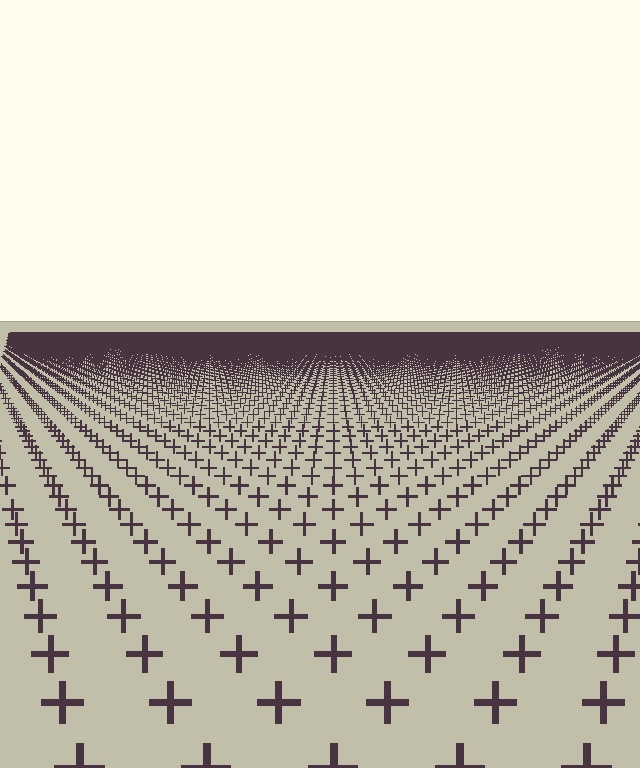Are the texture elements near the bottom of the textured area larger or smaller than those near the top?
Larger. Near the bottom, elements are closer to the viewer and appear at a bigger on-screen size.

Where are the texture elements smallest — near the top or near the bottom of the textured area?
Near the top.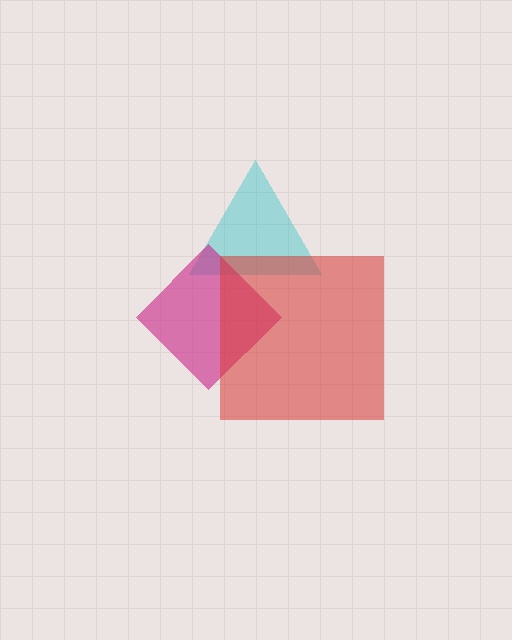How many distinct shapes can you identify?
There are 3 distinct shapes: a cyan triangle, a magenta diamond, a red square.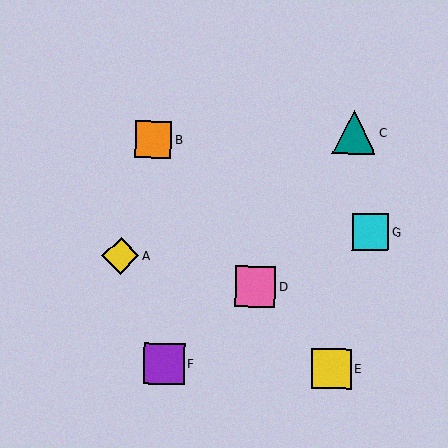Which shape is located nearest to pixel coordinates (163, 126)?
The orange square (labeled B) at (153, 140) is nearest to that location.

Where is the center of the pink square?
The center of the pink square is at (255, 287).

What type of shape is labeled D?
Shape D is a pink square.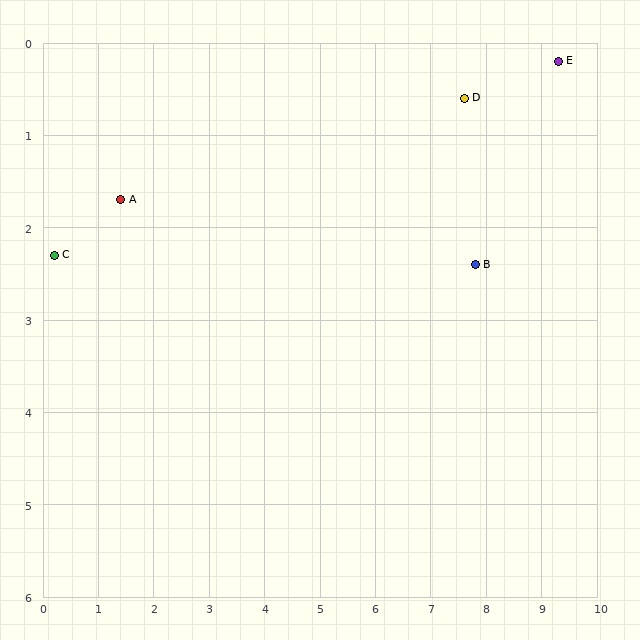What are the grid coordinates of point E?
Point E is at approximately (9.3, 0.2).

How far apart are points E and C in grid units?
Points E and C are about 9.3 grid units apart.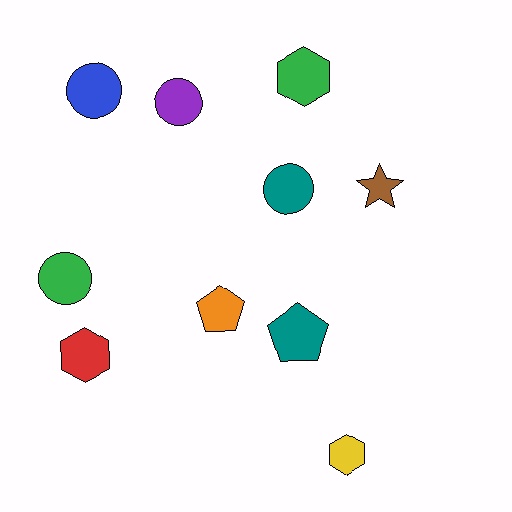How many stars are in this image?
There is 1 star.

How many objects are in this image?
There are 10 objects.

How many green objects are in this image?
There are 2 green objects.